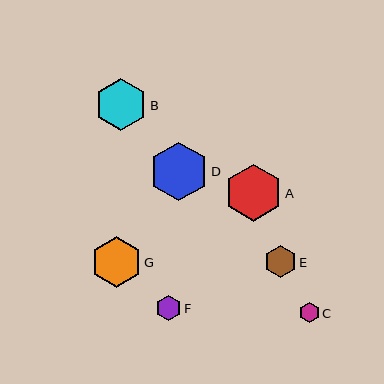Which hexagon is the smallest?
Hexagon C is the smallest with a size of approximately 20 pixels.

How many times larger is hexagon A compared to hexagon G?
Hexagon A is approximately 1.1 times the size of hexagon G.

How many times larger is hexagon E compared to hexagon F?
Hexagon E is approximately 1.3 times the size of hexagon F.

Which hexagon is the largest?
Hexagon D is the largest with a size of approximately 58 pixels.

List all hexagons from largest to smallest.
From largest to smallest: D, A, B, G, E, F, C.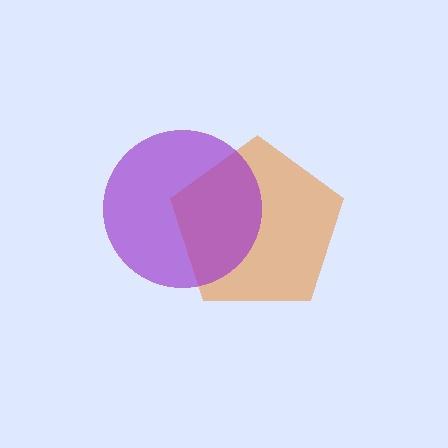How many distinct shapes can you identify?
There are 2 distinct shapes: an orange pentagon, a purple circle.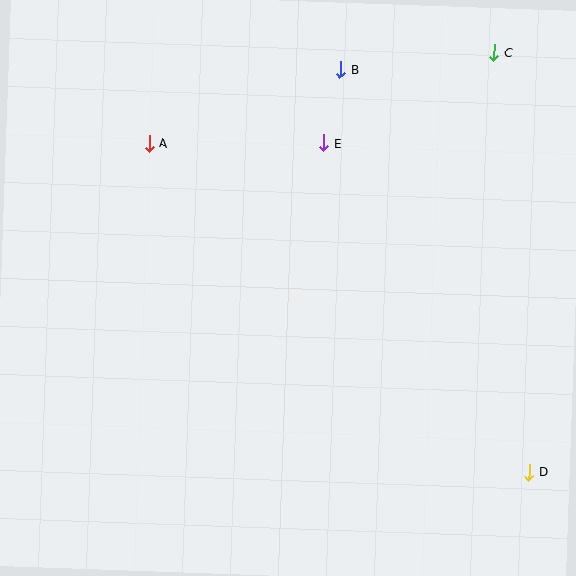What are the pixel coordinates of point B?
Point B is at (340, 70).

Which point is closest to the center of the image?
Point E at (324, 143) is closest to the center.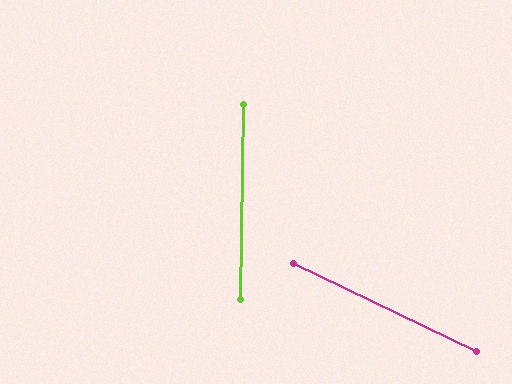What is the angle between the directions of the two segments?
Approximately 65 degrees.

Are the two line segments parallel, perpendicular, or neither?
Neither parallel nor perpendicular — they differ by about 65°.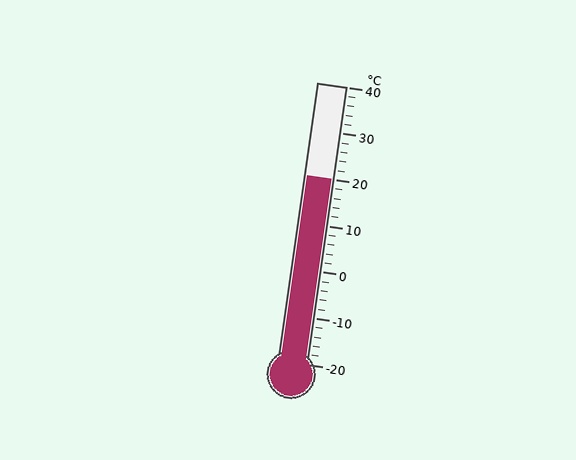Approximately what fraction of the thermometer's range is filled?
The thermometer is filled to approximately 65% of its range.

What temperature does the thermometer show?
The thermometer shows approximately 20°C.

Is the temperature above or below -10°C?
The temperature is above -10°C.